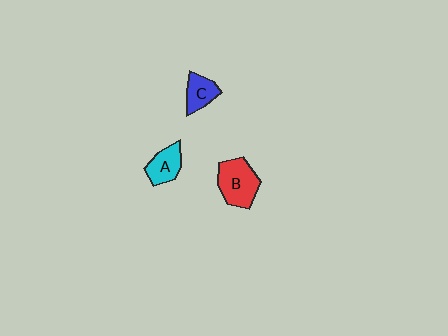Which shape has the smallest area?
Shape C (blue).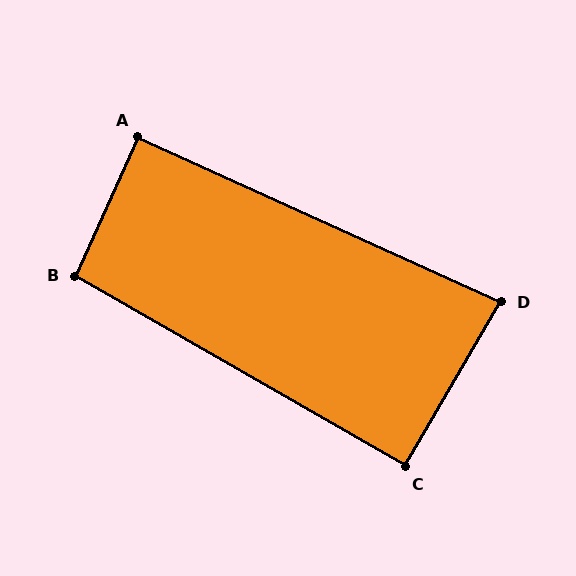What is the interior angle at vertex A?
Approximately 90 degrees (approximately right).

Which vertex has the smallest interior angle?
D, at approximately 84 degrees.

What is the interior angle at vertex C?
Approximately 90 degrees (approximately right).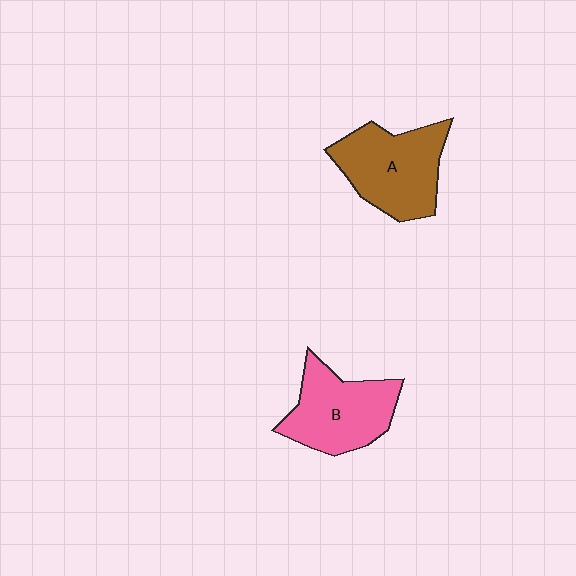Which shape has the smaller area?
Shape B (pink).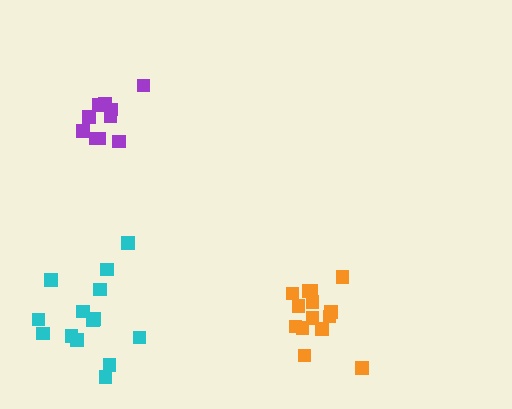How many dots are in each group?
Group 1: 14 dots, Group 2: 10 dots, Group 3: 14 dots (38 total).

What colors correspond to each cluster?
The clusters are colored: orange, purple, cyan.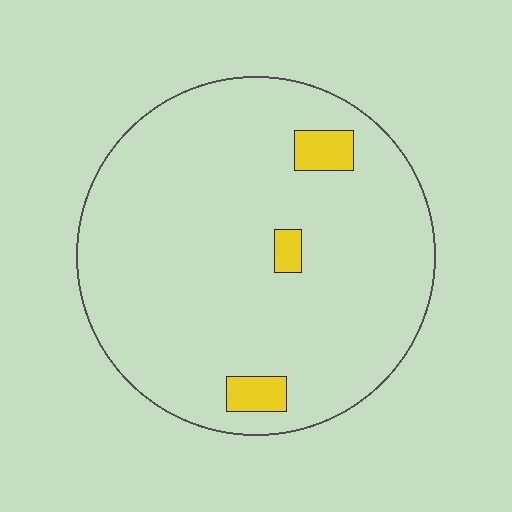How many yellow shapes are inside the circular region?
3.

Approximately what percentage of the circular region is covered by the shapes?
Approximately 5%.